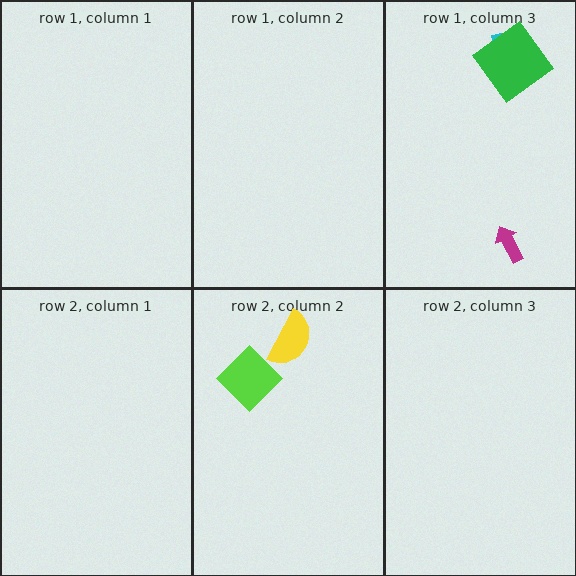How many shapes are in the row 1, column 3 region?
3.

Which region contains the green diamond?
The row 1, column 3 region.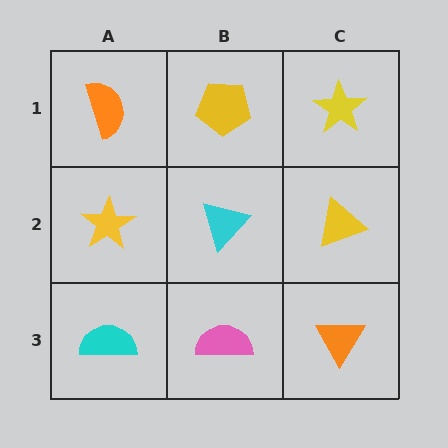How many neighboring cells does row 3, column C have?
2.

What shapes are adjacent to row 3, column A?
A yellow star (row 2, column A), a pink semicircle (row 3, column B).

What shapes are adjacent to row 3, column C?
A yellow triangle (row 2, column C), a pink semicircle (row 3, column B).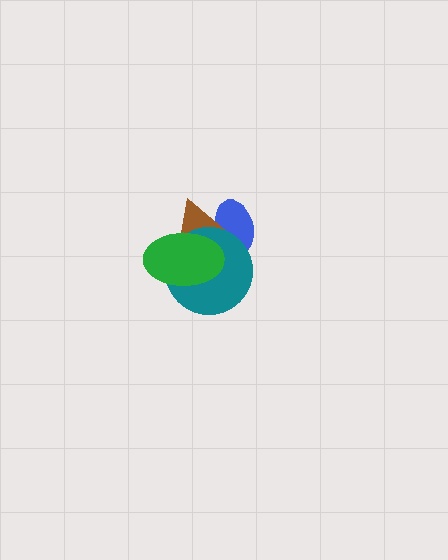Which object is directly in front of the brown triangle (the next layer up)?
The teal circle is directly in front of the brown triangle.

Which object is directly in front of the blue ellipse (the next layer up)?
The brown triangle is directly in front of the blue ellipse.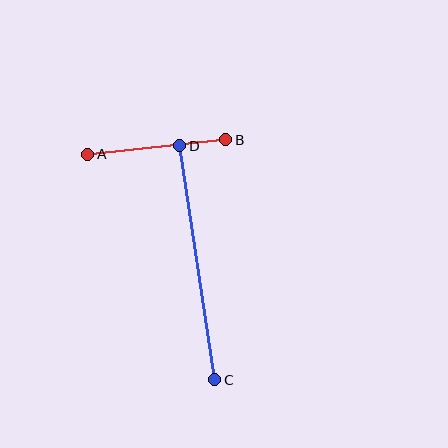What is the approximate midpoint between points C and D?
The midpoint is at approximately (197, 263) pixels.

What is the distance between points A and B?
The distance is approximately 139 pixels.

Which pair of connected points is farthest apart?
Points C and D are farthest apart.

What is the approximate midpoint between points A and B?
The midpoint is at approximately (157, 147) pixels.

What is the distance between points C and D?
The distance is approximately 237 pixels.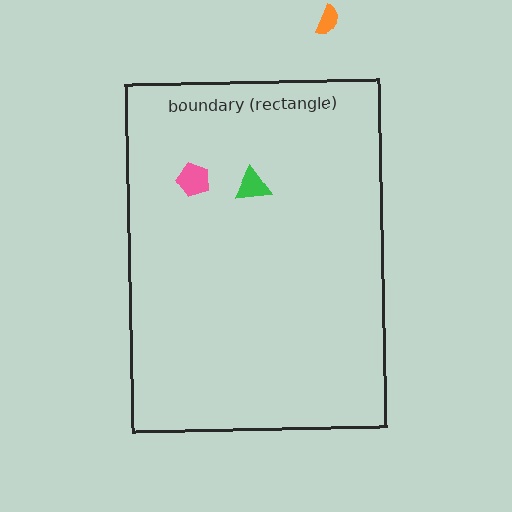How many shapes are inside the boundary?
2 inside, 1 outside.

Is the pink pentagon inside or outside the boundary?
Inside.